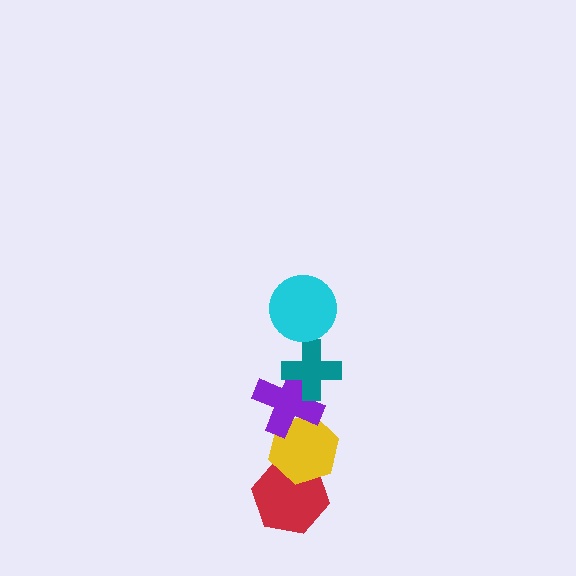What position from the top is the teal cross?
The teal cross is 2nd from the top.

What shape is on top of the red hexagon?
The yellow hexagon is on top of the red hexagon.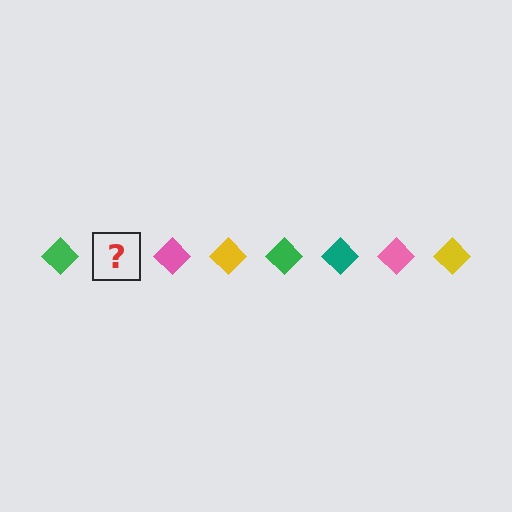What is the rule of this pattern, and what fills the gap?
The rule is that the pattern cycles through green, teal, pink, yellow diamonds. The gap should be filled with a teal diamond.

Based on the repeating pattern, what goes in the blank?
The blank should be a teal diamond.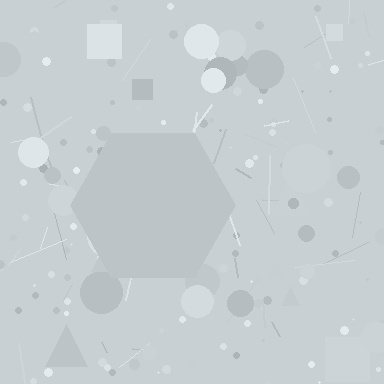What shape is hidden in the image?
A hexagon is hidden in the image.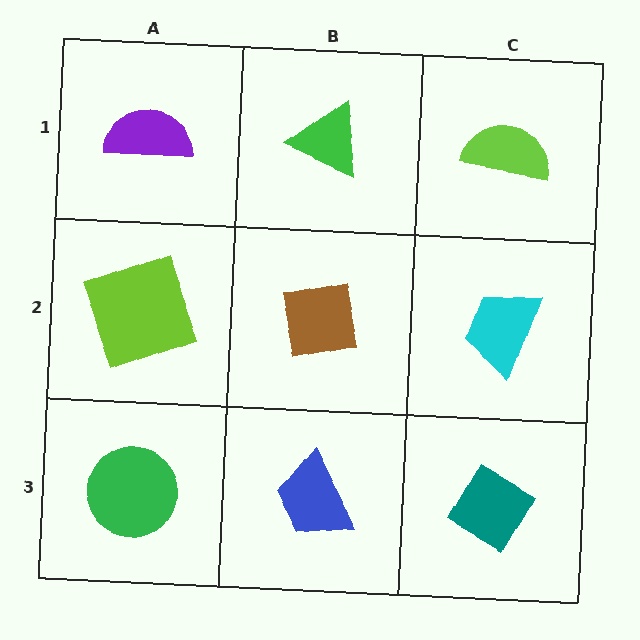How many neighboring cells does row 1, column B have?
3.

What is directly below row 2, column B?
A blue trapezoid.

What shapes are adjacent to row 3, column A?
A lime square (row 2, column A), a blue trapezoid (row 3, column B).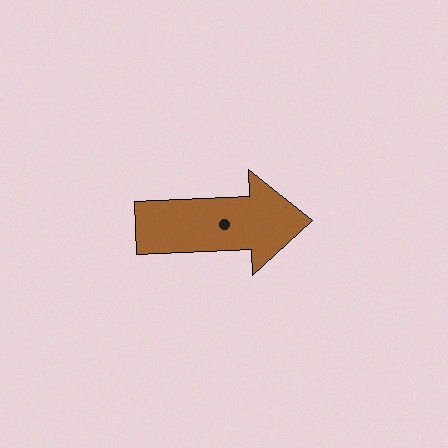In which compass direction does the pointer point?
East.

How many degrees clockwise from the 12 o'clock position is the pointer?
Approximately 87 degrees.